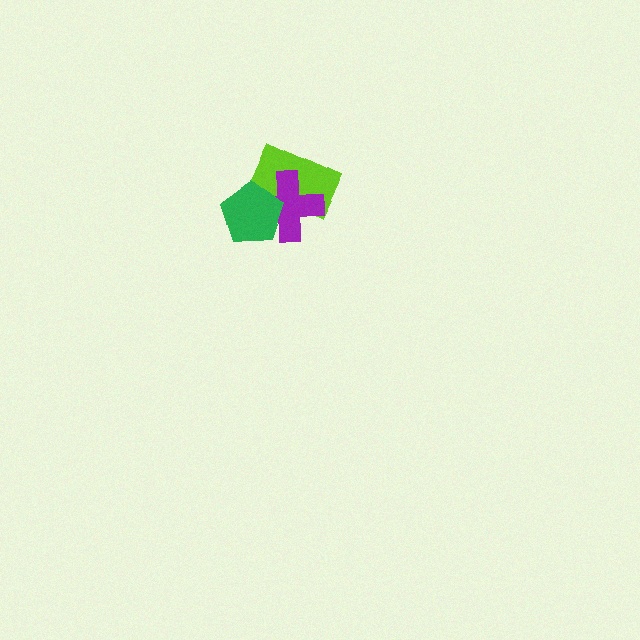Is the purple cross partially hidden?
Yes, it is partially covered by another shape.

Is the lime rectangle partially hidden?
Yes, it is partially covered by another shape.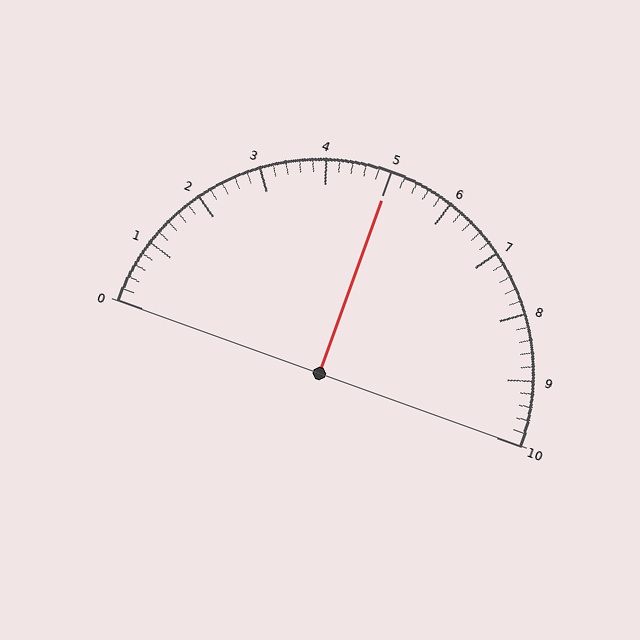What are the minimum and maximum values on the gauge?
The gauge ranges from 0 to 10.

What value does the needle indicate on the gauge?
The needle indicates approximately 5.0.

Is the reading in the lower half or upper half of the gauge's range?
The reading is in the upper half of the range (0 to 10).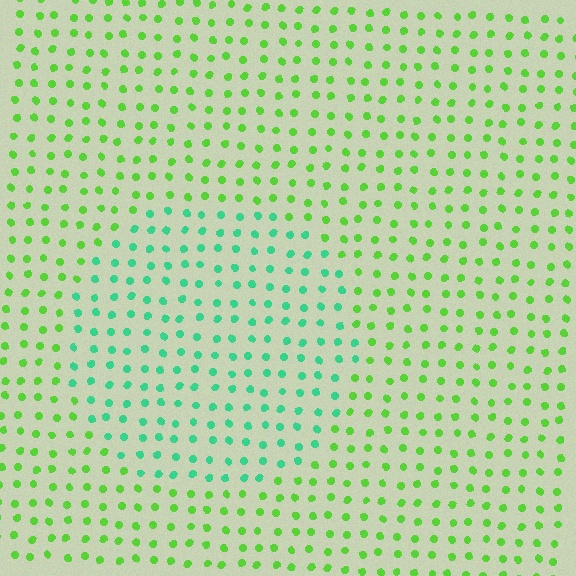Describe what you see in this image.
The image is filled with small lime elements in a uniform arrangement. A circle-shaped region is visible where the elements are tinted to a slightly different hue, forming a subtle color boundary.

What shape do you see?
I see a circle.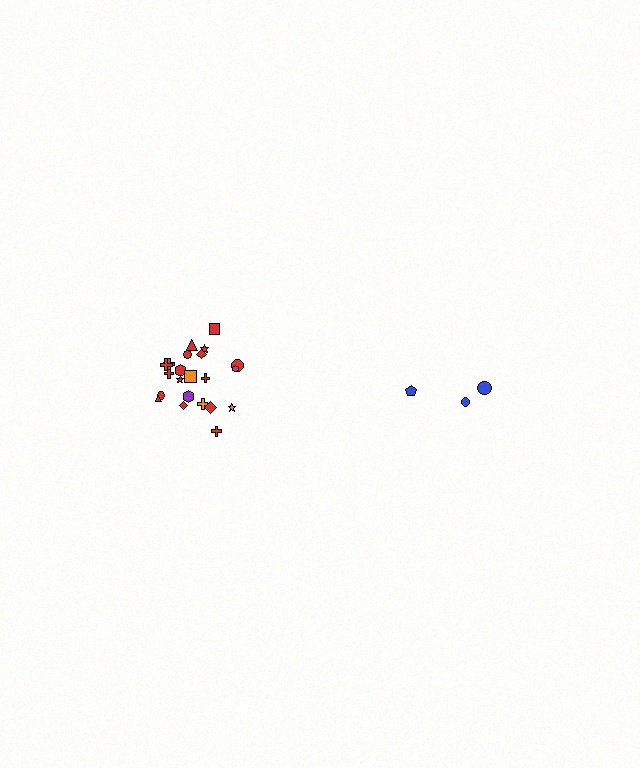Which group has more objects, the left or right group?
The left group.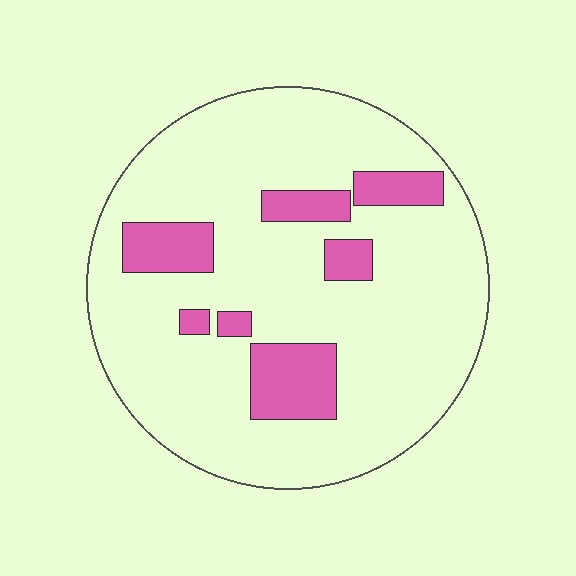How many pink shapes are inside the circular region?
7.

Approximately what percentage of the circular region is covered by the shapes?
Approximately 15%.